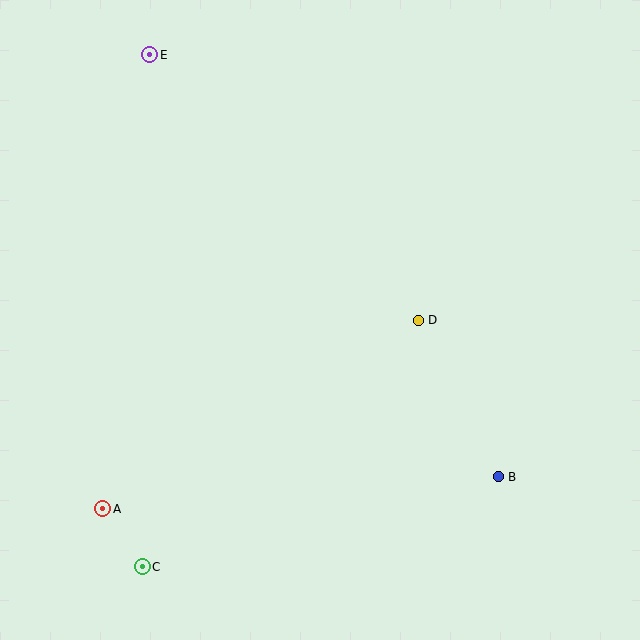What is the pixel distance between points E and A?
The distance between E and A is 456 pixels.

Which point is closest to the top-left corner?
Point E is closest to the top-left corner.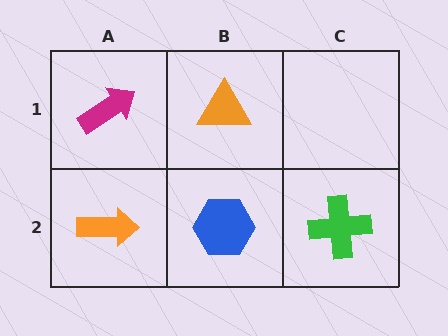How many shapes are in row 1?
2 shapes.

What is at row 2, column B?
A blue hexagon.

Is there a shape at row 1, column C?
No, that cell is empty.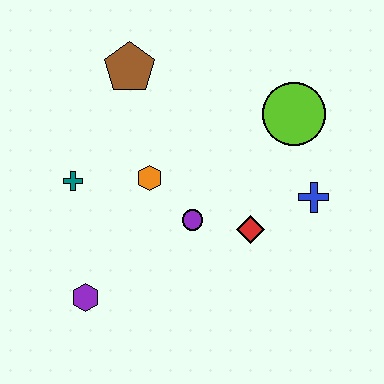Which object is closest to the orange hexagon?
The purple circle is closest to the orange hexagon.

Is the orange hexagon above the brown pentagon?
No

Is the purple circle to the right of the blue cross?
No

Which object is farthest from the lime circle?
The purple hexagon is farthest from the lime circle.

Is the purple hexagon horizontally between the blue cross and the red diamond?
No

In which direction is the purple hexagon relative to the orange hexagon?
The purple hexagon is below the orange hexagon.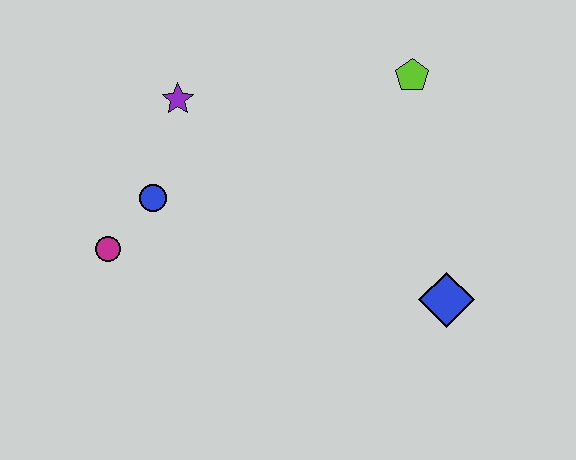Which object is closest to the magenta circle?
The blue circle is closest to the magenta circle.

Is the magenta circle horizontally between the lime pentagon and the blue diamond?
No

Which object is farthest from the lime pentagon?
The magenta circle is farthest from the lime pentagon.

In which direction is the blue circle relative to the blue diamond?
The blue circle is to the left of the blue diamond.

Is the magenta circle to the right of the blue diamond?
No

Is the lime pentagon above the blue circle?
Yes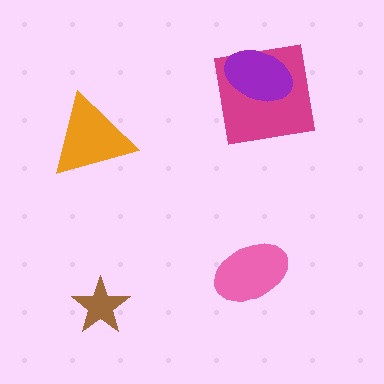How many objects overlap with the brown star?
0 objects overlap with the brown star.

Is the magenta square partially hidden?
Yes, it is partially covered by another shape.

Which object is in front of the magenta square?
The purple ellipse is in front of the magenta square.